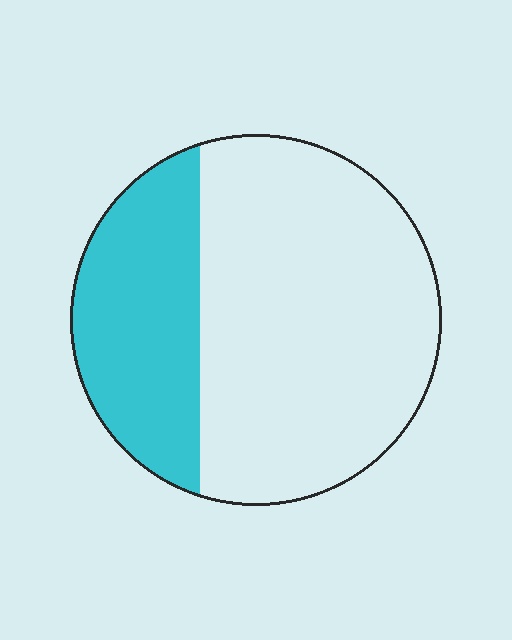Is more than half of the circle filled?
No.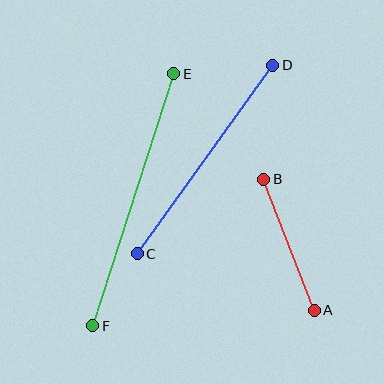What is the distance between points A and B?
The distance is approximately 140 pixels.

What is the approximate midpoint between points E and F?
The midpoint is at approximately (133, 200) pixels.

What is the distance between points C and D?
The distance is approximately 232 pixels.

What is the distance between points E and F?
The distance is approximately 264 pixels.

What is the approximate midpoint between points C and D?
The midpoint is at approximately (205, 160) pixels.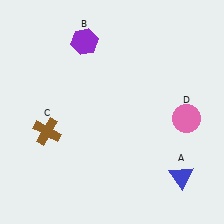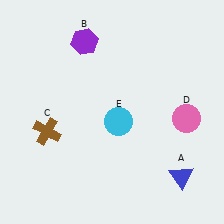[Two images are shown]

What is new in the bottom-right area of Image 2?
A cyan circle (E) was added in the bottom-right area of Image 2.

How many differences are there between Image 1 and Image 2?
There is 1 difference between the two images.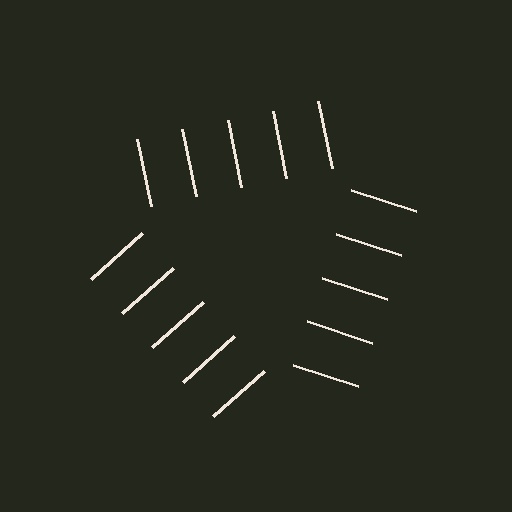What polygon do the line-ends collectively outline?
An illusory triangle — the line segments terminate on its edges but no continuous stroke is drawn.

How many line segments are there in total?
15 — 5 along each of the 3 edges.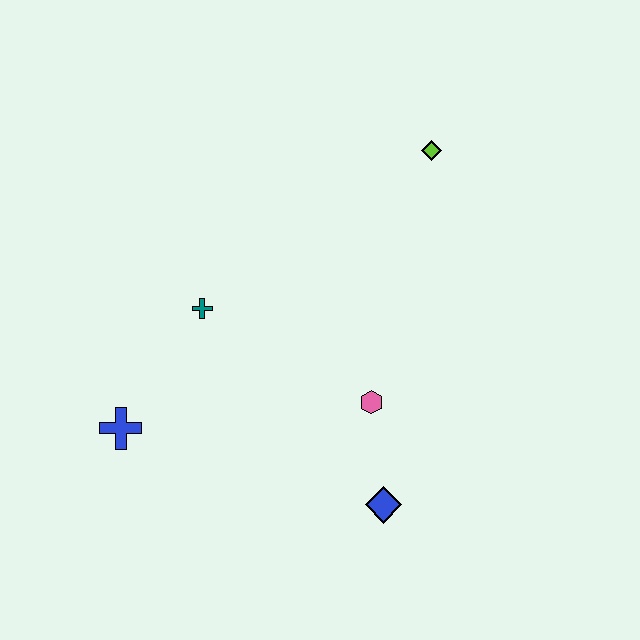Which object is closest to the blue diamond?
The pink hexagon is closest to the blue diamond.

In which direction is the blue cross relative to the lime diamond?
The blue cross is to the left of the lime diamond.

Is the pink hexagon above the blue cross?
Yes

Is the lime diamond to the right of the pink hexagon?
Yes